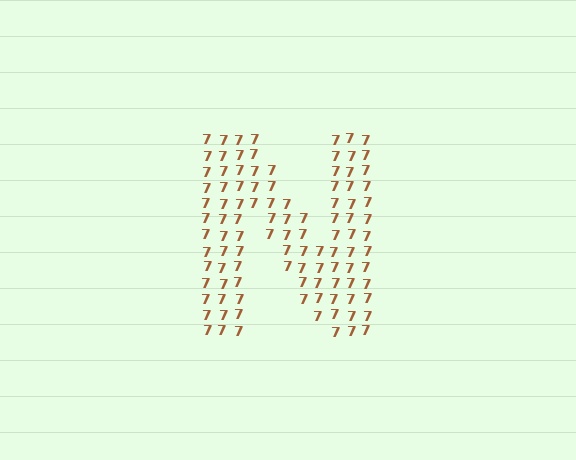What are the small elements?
The small elements are digit 7's.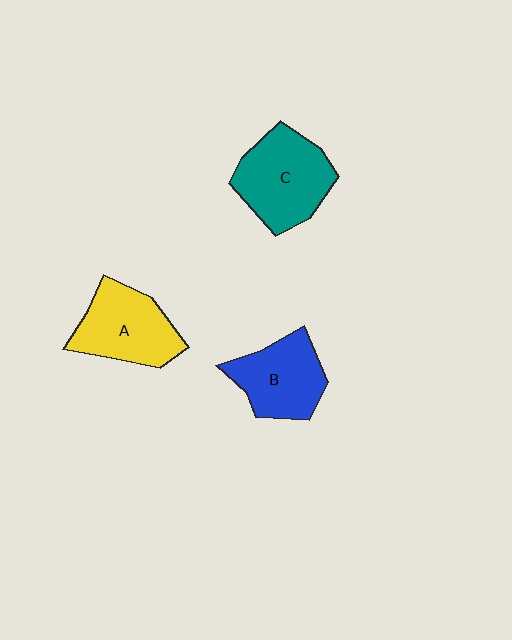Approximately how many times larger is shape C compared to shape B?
Approximately 1.2 times.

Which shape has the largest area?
Shape C (teal).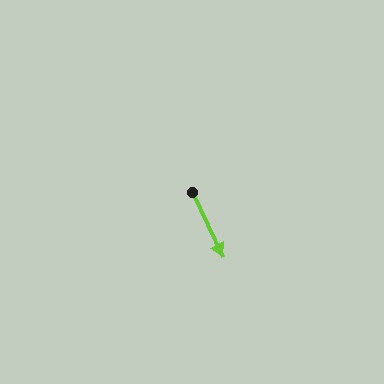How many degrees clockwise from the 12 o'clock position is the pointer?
Approximately 154 degrees.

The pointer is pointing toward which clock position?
Roughly 5 o'clock.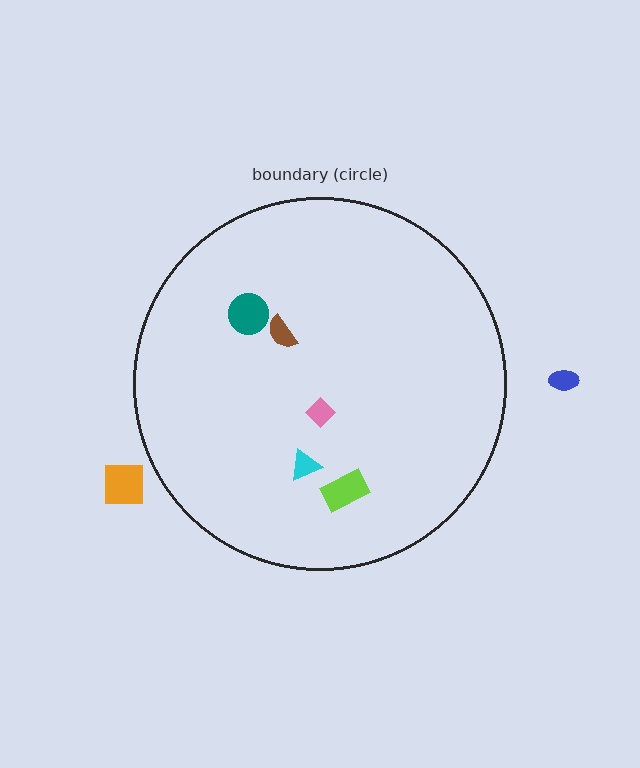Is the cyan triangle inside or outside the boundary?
Inside.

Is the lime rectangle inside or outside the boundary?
Inside.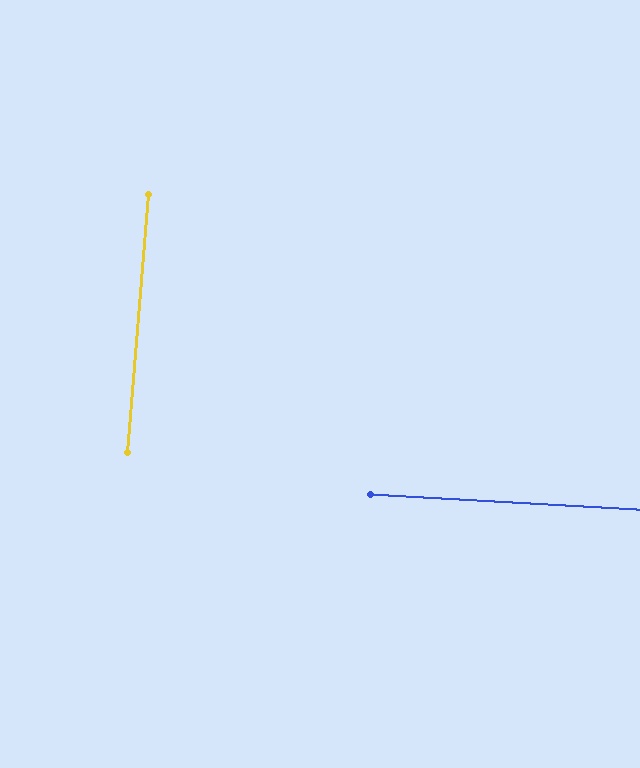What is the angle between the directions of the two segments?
Approximately 88 degrees.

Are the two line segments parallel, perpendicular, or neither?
Perpendicular — they meet at approximately 88°.